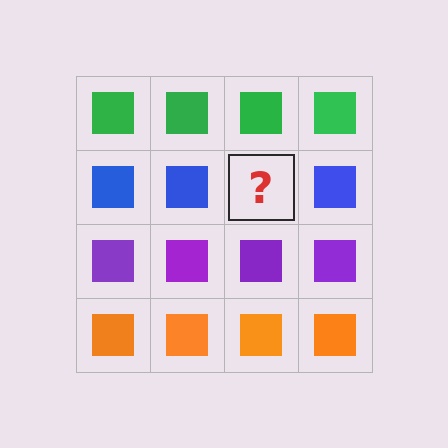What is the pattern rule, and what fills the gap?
The rule is that each row has a consistent color. The gap should be filled with a blue square.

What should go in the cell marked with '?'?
The missing cell should contain a blue square.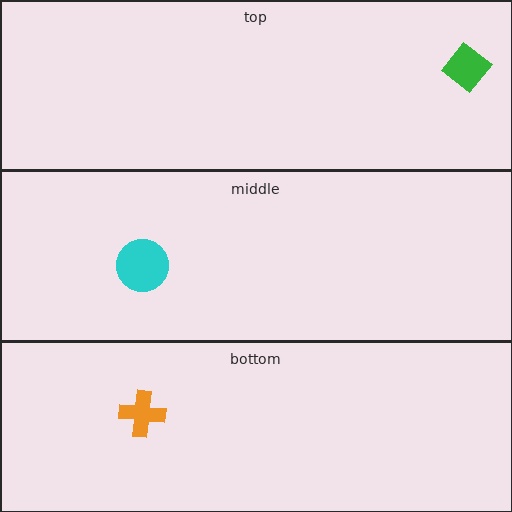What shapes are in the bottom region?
The orange cross.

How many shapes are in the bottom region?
1.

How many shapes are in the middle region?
1.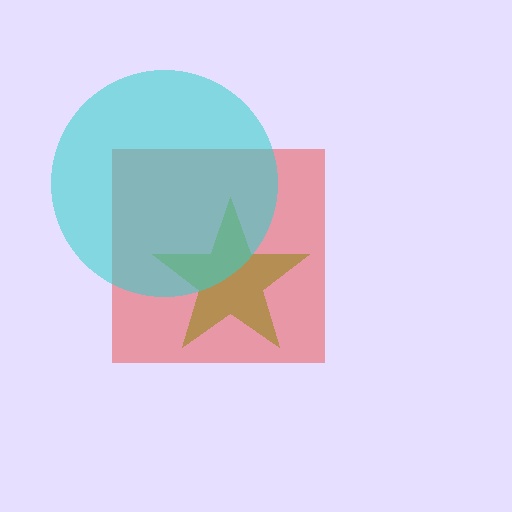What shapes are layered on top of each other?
The layered shapes are: a lime star, a red square, a cyan circle.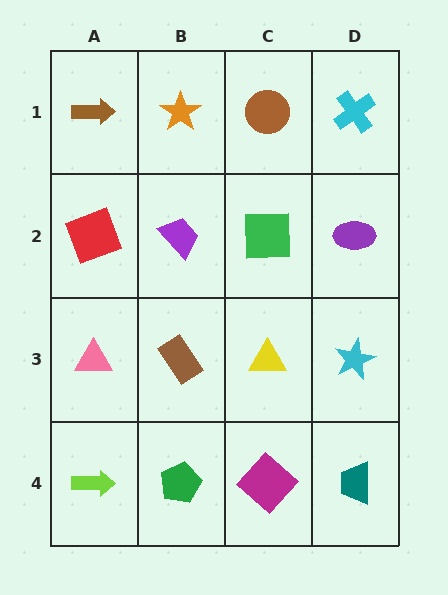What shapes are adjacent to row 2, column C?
A brown circle (row 1, column C), a yellow triangle (row 3, column C), a purple trapezoid (row 2, column B), a purple ellipse (row 2, column D).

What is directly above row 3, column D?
A purple ellipse.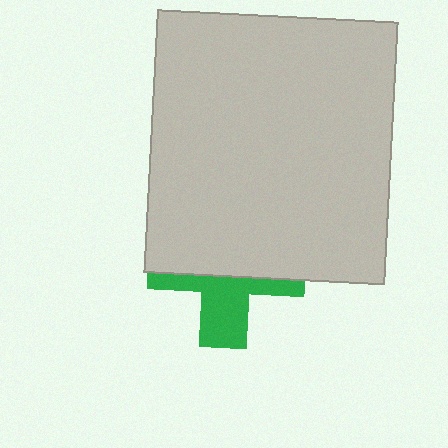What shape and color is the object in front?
The object in front is a light gray rectangle.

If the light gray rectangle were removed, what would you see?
You would see the complete green cross.